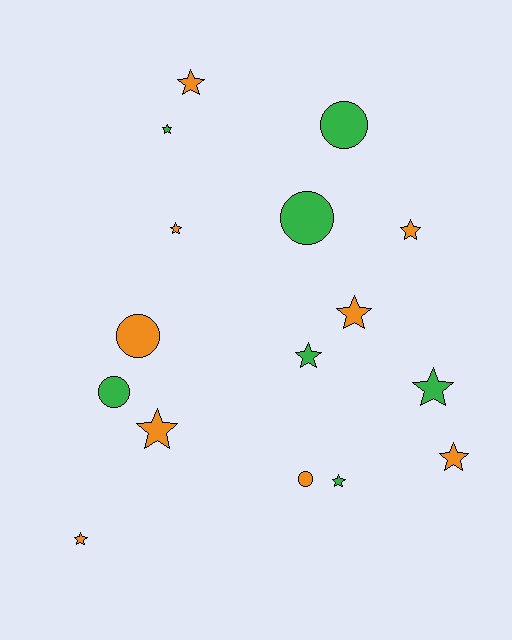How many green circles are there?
There are 3 green circles.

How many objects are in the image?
There are 16 objects.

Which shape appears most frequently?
Star, with 11 objects.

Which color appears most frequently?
Orange, with 9 objects.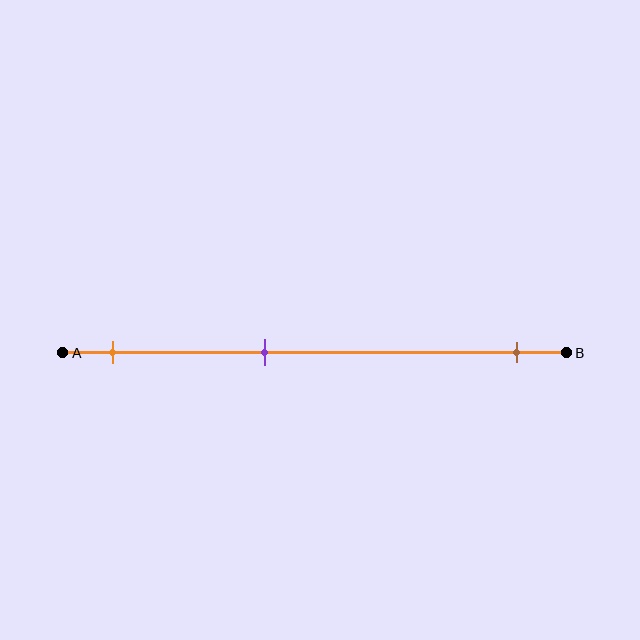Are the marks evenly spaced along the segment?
No, the marks are not evenly spaced.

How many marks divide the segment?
There are 3 marks dividing the segment.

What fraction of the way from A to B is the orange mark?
The orange mark is approximately 10% (0.1) of the way from A to B.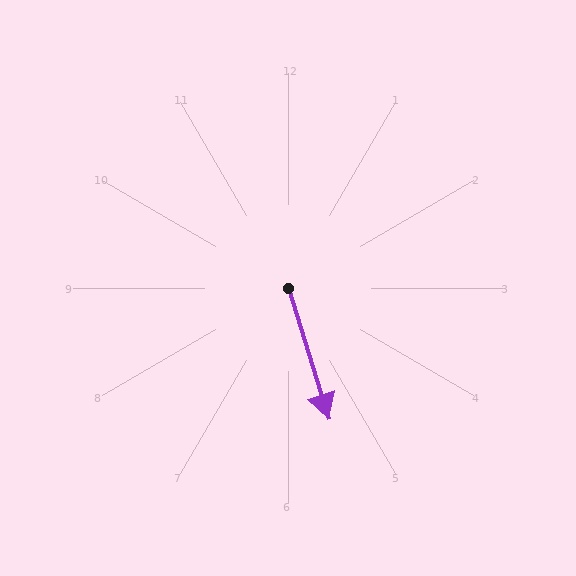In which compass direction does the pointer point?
South.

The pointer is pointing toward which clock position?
Roughly 5 o'clock.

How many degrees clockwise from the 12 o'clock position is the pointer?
Approximately 163 degrees.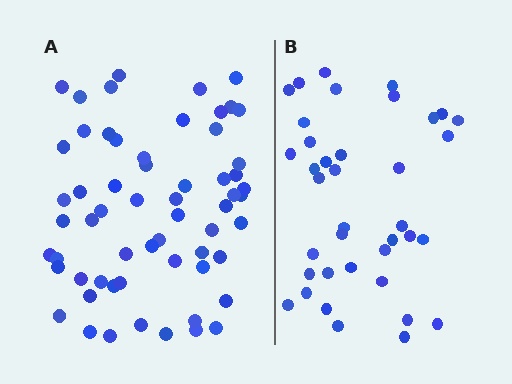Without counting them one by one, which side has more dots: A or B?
Region A (the left region) has more dots.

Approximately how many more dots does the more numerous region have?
Region A has approximately 20 more dots than region B.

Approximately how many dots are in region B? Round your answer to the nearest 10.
About 40 dots. (The exact count is 38, which rounds to 40.)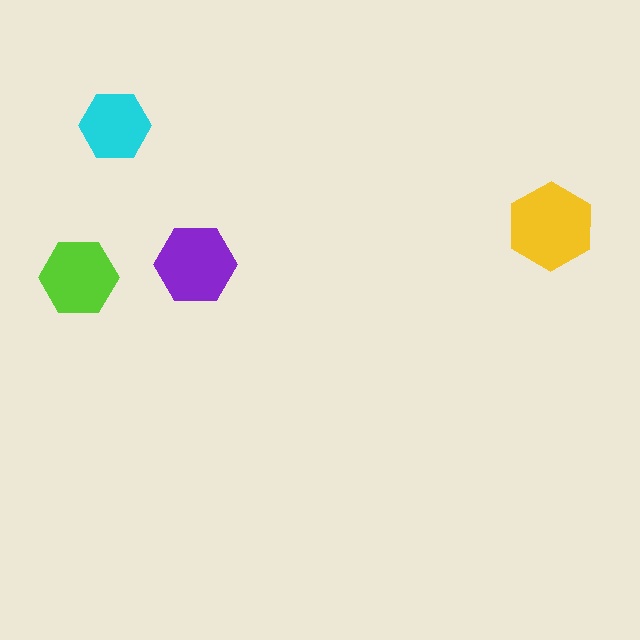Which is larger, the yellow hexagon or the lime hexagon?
The yellow one.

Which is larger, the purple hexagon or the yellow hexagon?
The yellow one.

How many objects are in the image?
There are 4 objects in the image.